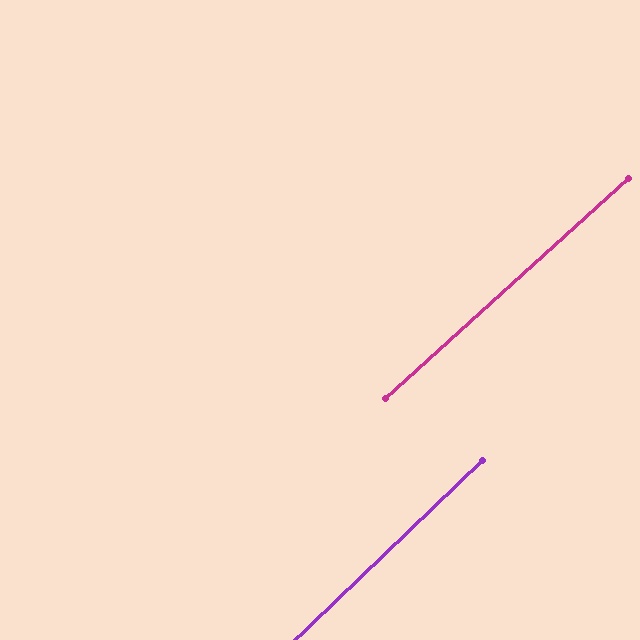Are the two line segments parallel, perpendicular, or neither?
Parallel — their directions differ by only 1.7°.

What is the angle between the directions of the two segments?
Approximately 2 degrees.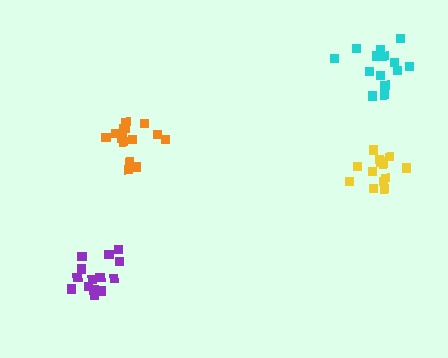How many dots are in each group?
Group 1: 15 dots, Group 2: 13 dots, Group 3: 14 dots, Group 4: 15 dots (57 total).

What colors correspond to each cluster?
The clusters are colored: orange, yellow, cyan, purple.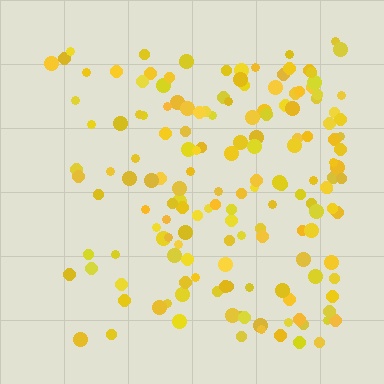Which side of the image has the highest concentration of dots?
The right.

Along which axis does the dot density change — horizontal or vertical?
Horizontal.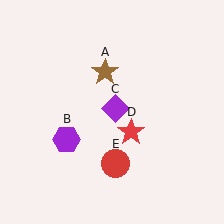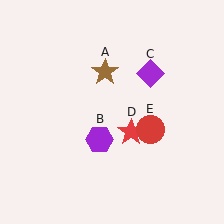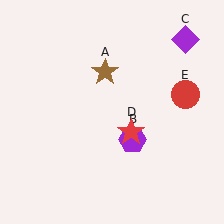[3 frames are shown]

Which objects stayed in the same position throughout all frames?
Brown star (object A) and red star (object D) remained stationary.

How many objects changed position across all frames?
3 objects changed position: purple hexagon (object B), purple diamond (object C), red circle (object E).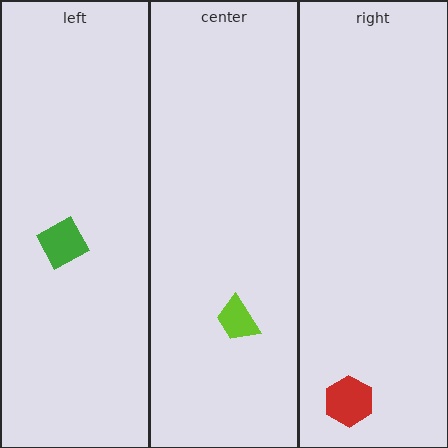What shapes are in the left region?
The green square.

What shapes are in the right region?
The red hexagon.